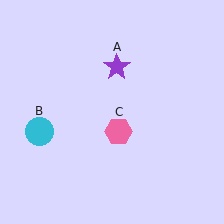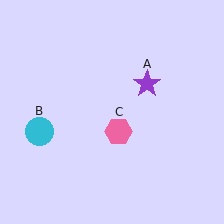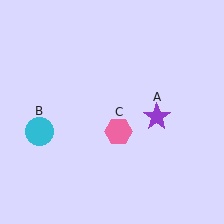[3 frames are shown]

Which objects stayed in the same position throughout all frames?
Cyan circle (object B) and pink hexagon (object C) remained stationary.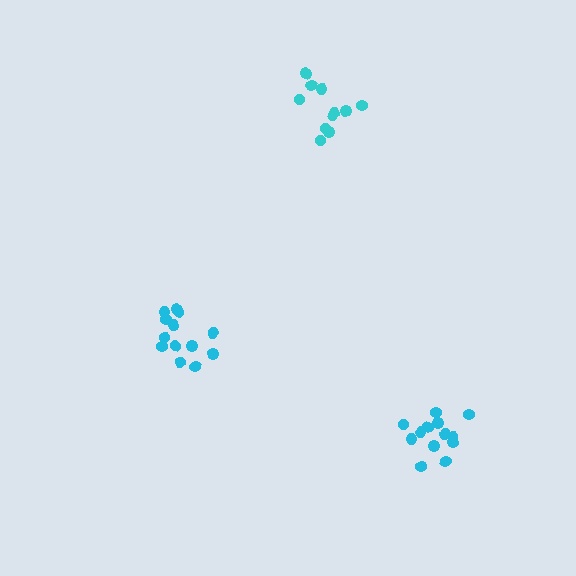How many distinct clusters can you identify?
There are 3 distinct clusters.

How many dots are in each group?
Group 1: 13 dots, Group 2: 13 dots, Group 3: 11 dots (37 total).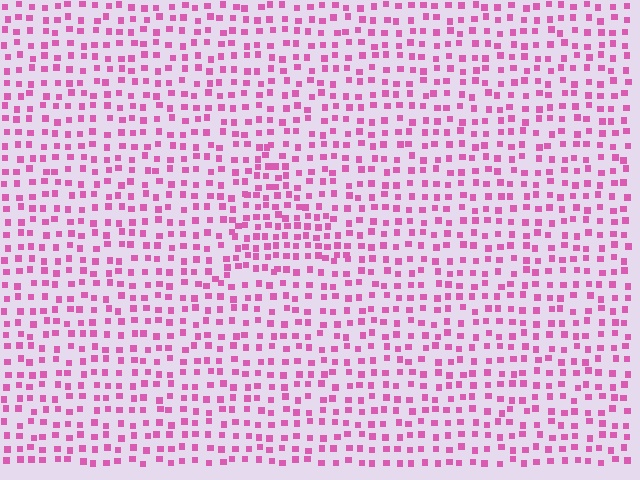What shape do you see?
I see a triangle.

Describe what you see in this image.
The image contains small pink elements arranged at two different densities. A triangle-shaped region is visible where the elements are more densely packed than the surrounding area.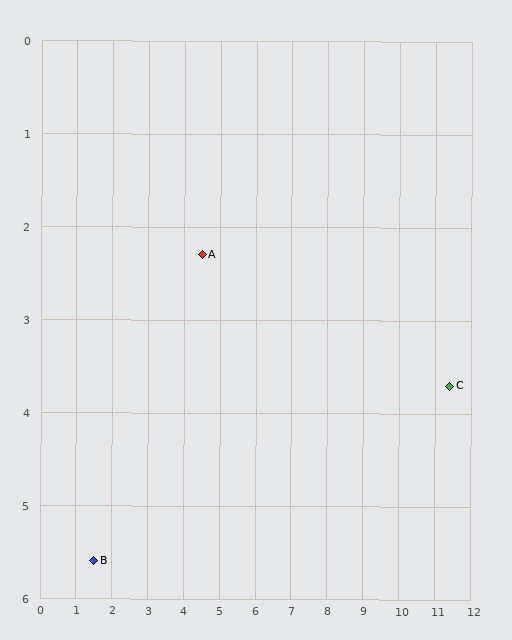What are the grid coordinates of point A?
Point A is at approximately (4.5, 2.3).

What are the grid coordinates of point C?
Point C is at approximately (11.4, 3.7).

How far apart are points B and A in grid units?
Points B and A are about 4.5 grid units apart.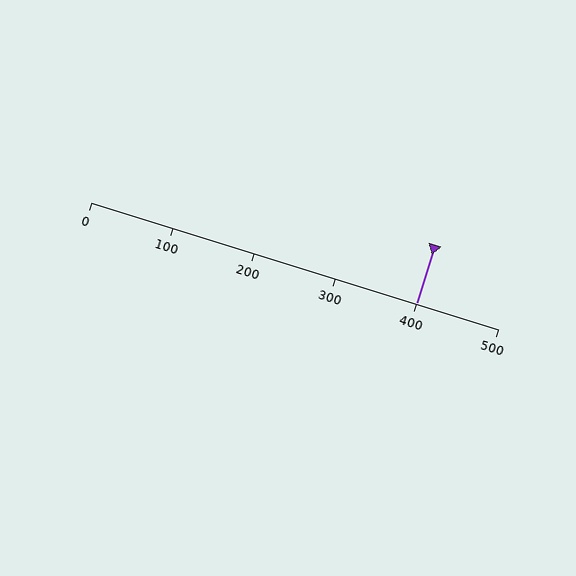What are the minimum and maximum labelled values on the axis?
The axis runs from 0 to 500.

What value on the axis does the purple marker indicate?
The marker indicates approximately 400.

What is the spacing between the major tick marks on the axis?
The major ticks are spaced 100 apart.